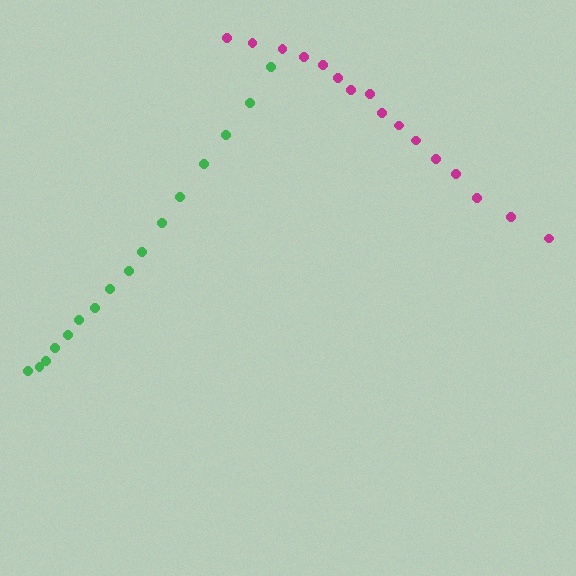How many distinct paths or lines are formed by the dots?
There are 2 distinct paths.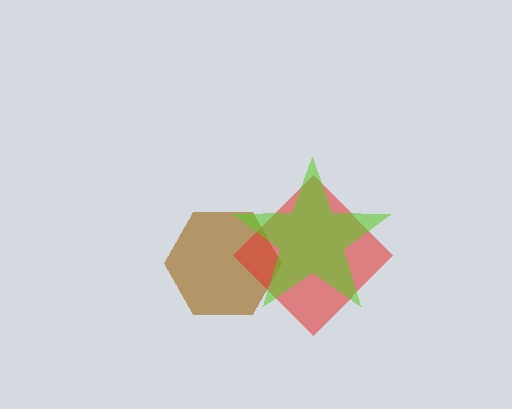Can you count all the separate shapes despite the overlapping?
Yes, there are 3 separate shapes.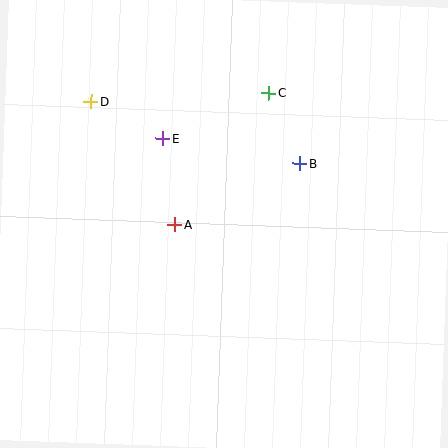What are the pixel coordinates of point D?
Point D is at (91, 101).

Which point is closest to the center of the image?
Point A at (175, 224) is closest to the center.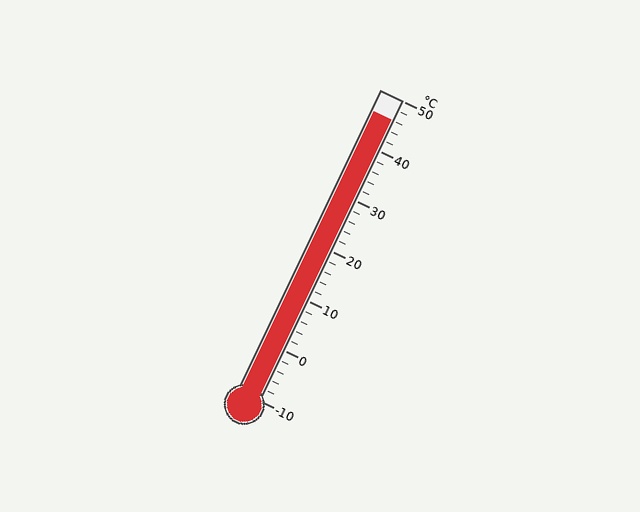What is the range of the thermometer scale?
The thermometer scale ranges from -10°C to 50°C.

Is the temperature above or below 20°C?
The temperature is above 20°C.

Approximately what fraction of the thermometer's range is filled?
The thermometer is filled to approximately 95% of its range.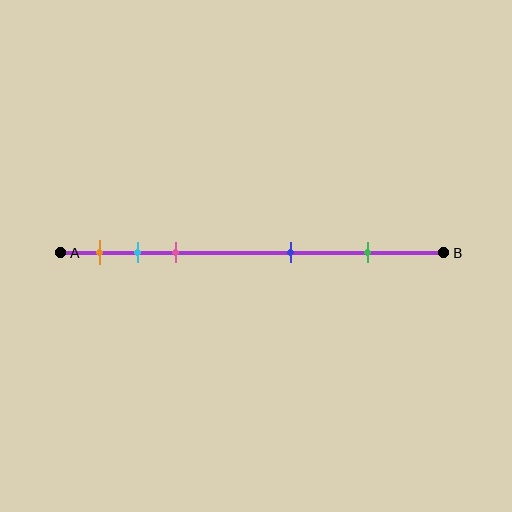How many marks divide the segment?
There are 5 marks dividing the segment.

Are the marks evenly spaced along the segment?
No, the marks are not evenly spaced.